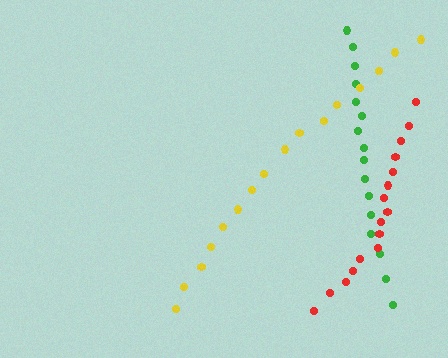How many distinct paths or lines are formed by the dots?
There are 3 distinct paths.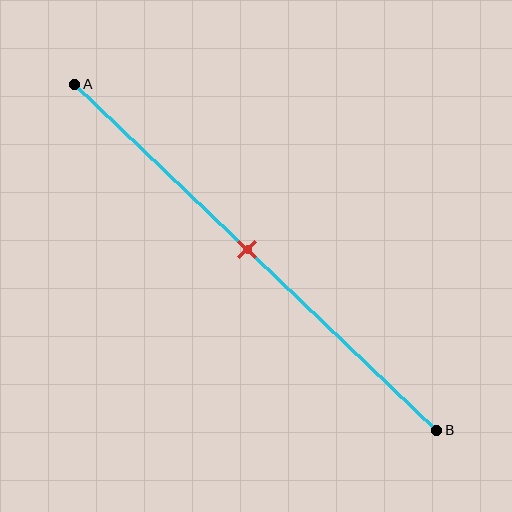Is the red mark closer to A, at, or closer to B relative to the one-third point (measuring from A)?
The red mark is closer to point B than the one-third point of segment AB.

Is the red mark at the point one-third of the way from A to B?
No, the mark is at about 50% from A, not at the 33% one-third point.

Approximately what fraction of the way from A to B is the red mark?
The red mark is approximately 50% of the way from A to B.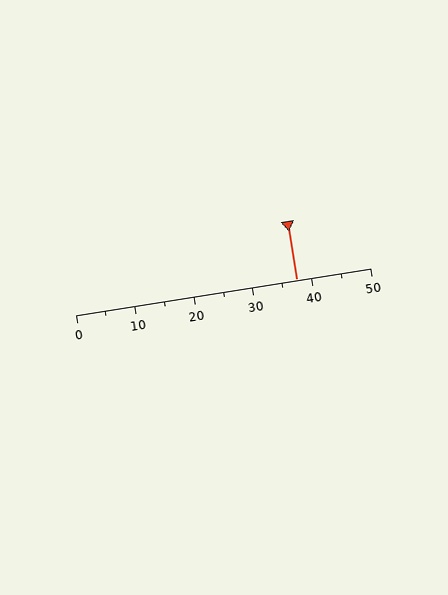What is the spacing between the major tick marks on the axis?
The major ticks are spaced 10 apart.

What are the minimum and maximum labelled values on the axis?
The axis runs from 0 to 50.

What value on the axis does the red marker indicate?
The marker indicates approximately 37.5.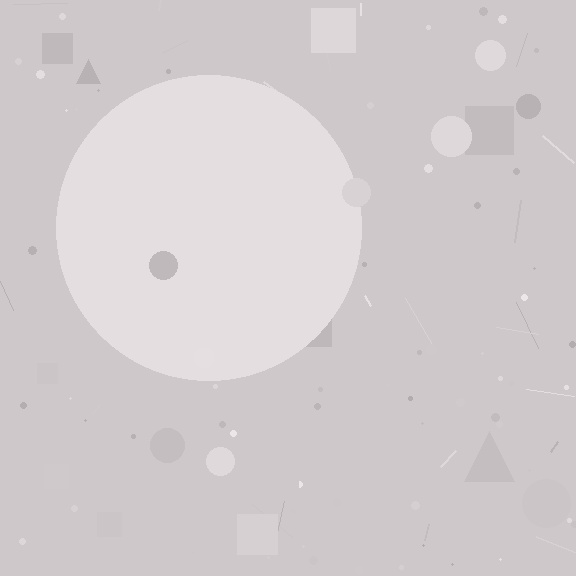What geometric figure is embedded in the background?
A circle is embedded in the background.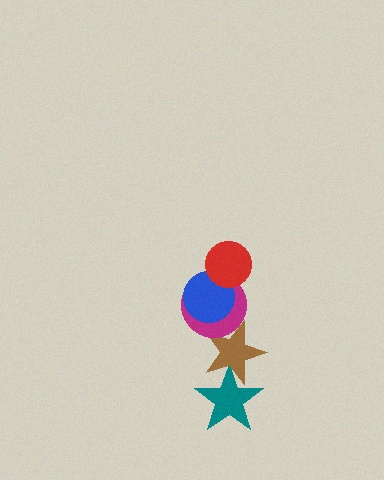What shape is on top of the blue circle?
The red circle is on top of the blue circle.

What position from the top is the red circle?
The red circle is 1st from the top.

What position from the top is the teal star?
The teal star is 5th from the top.